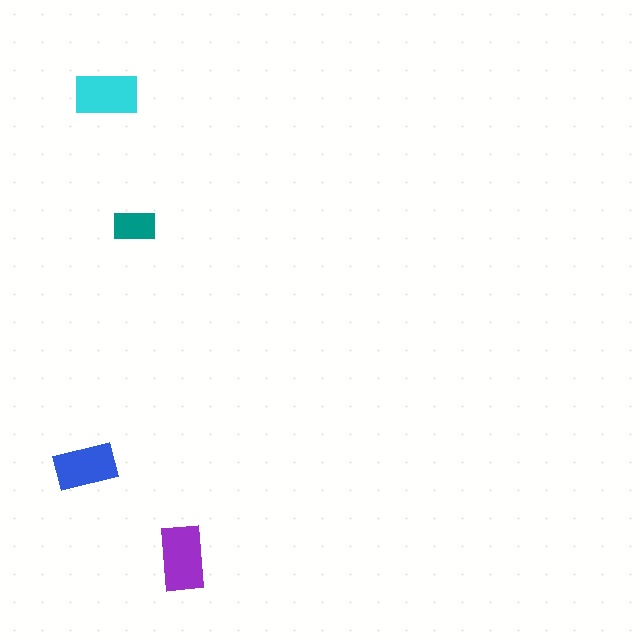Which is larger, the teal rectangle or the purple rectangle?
The purple one.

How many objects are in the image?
There are 4 objects in the image.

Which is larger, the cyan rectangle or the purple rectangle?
The purple one.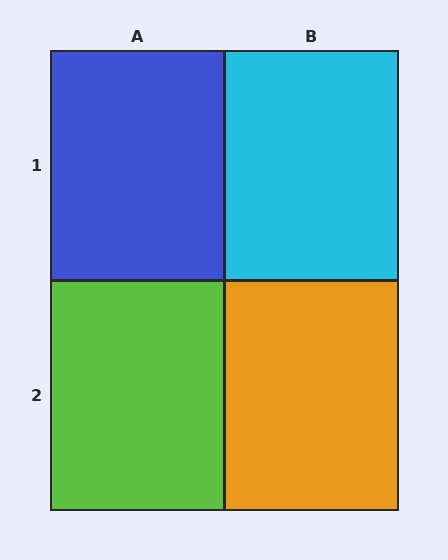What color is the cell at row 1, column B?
Cyan.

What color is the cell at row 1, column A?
Blue.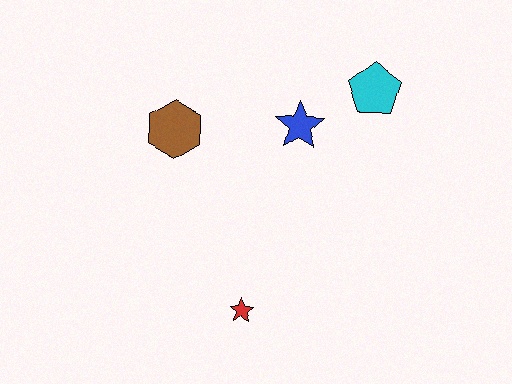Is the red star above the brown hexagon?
No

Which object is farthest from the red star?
The cyan pentagon is farthest from the red star.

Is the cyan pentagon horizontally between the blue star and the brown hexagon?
No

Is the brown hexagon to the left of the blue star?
Yes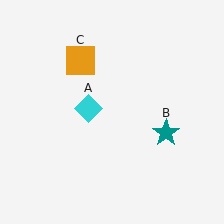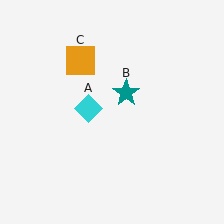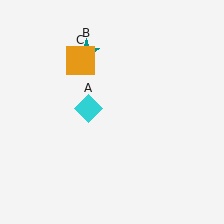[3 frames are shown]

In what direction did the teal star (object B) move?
The teal star (object B) moved up and to the left.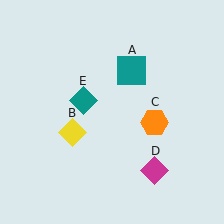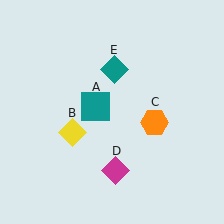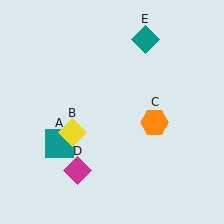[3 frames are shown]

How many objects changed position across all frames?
3 objects changed position: teal square (object A), magenta diamond (object D), teal diamond (object E).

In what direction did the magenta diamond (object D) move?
The magenta diamond (object D) moved left.